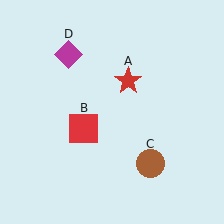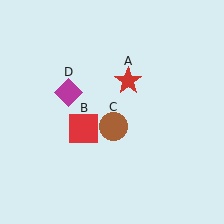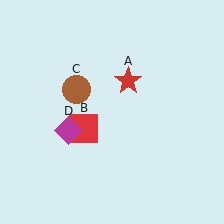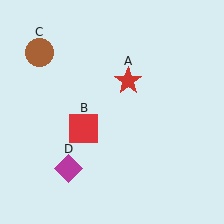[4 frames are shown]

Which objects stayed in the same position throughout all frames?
Red star (object A) and red square (object B) remained stationary.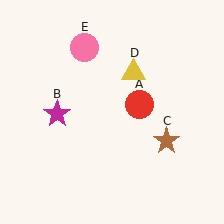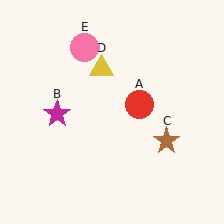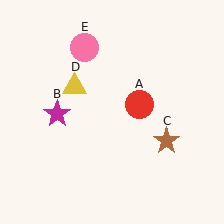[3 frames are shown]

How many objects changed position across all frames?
1 object changed position: yellow triangle (object D).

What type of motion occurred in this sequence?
The yellow triangle (object D) rotated counterclockwise around the center of the scene.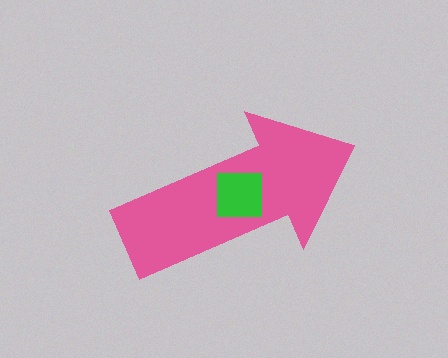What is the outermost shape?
The pink arrow.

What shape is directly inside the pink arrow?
The green square.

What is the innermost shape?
The green square.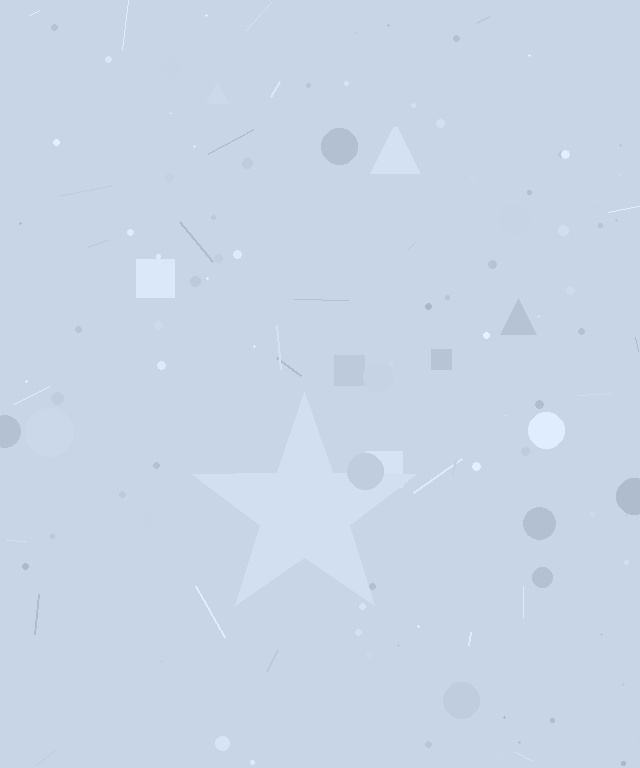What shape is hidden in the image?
A star is hidden in the image.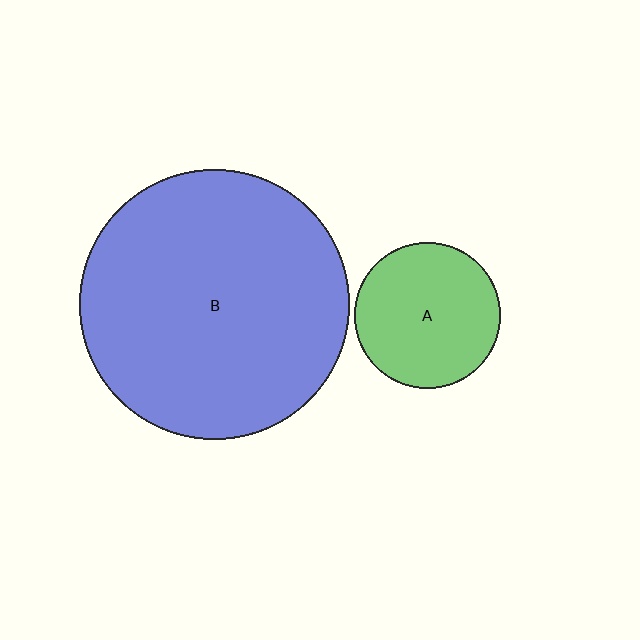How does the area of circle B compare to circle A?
Approximately 3.5 times.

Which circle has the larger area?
Circle B (blue).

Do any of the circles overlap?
No, none of the circles overlap.